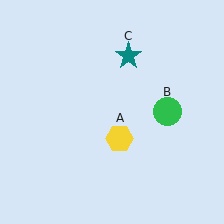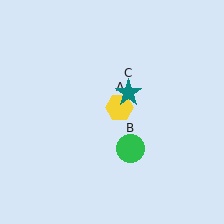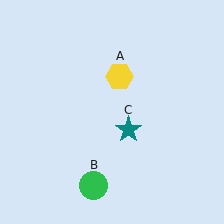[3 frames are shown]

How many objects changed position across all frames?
3 objects changed position: yellow hexagon (object A), green circle (object B), teal star (object C).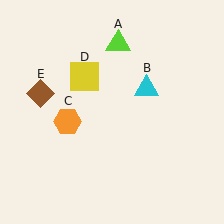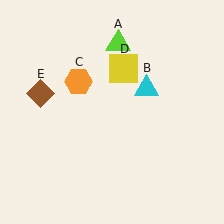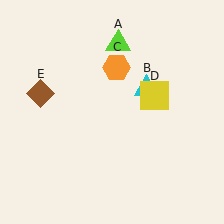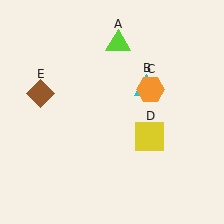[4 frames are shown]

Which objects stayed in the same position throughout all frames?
Lime triangle (object A) and cyan triangle (object B) and brown diamond (object E) remained stationary.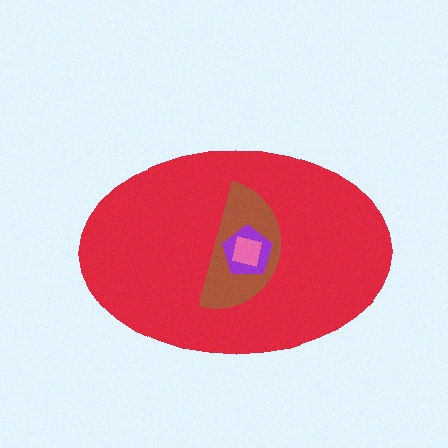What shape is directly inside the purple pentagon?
The pink square.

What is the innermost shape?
The pink square.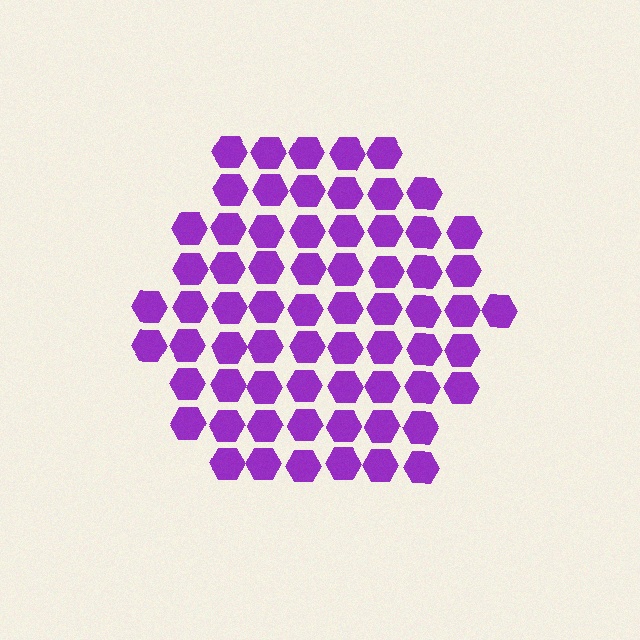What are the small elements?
The small elements are hexagons.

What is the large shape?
The large shape is a hexagon.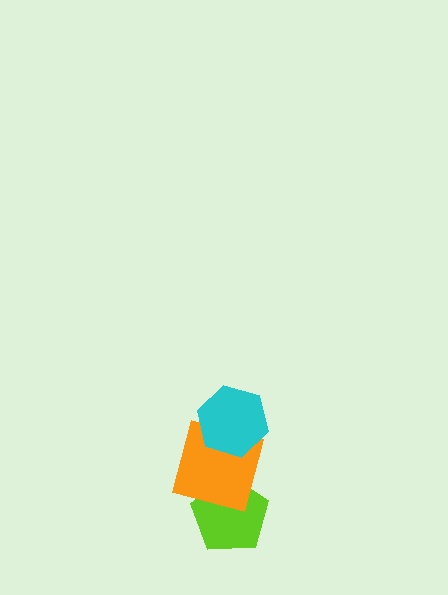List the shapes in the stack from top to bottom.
From top to bottom: the cyan hexagon, the orange square, the lime pentagon.